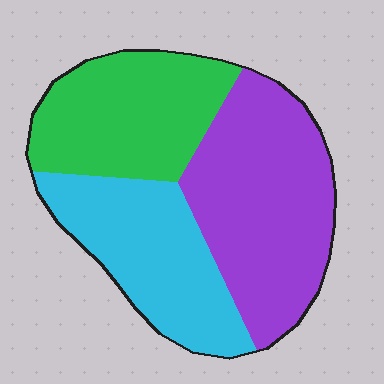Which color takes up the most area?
Purple, at roughly 40%.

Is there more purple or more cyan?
Purple.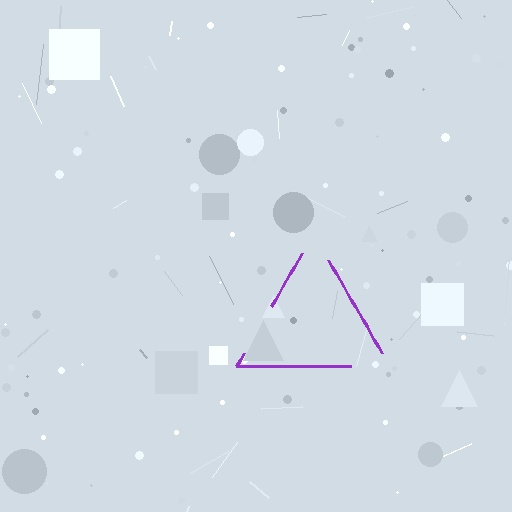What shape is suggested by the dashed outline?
The dashed outline suggests a triangle.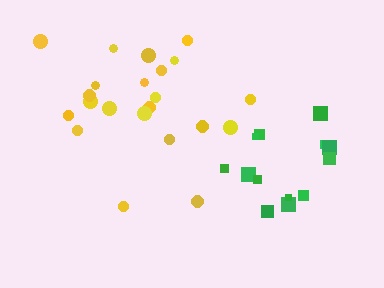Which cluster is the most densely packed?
Green.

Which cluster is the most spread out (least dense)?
Yellow.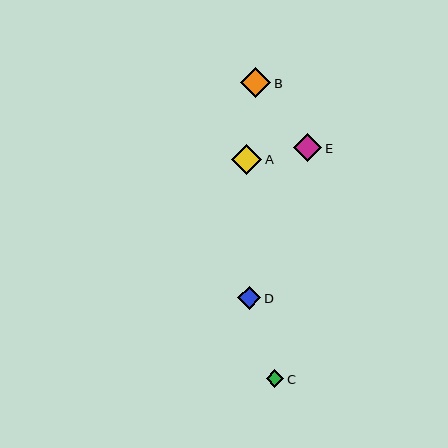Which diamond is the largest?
Diamond B is the largest with a size of approximately 30 pixels.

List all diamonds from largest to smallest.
From largest to smallest: B, A, E, D, C.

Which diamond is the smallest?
Diamond C is the smallest with a size of approximately 17 pixels.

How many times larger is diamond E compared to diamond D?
Diamond E is approximately 1.2 times the size of diamond D.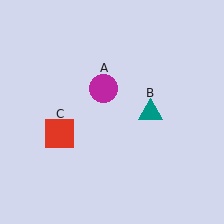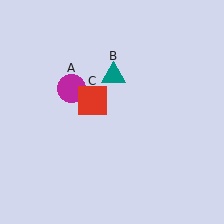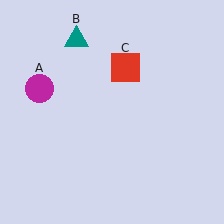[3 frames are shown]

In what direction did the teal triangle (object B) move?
The teal triangle (object B) moved up and to the left.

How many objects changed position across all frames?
3 objects changed position: magenta circle (object A), teal triangle (object B), red square (object C).